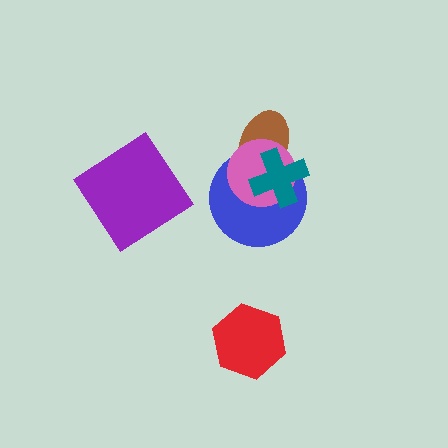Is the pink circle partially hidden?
Yes, it is partially covered by another shape.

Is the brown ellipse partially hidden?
Yes, it is partially covered by another shape.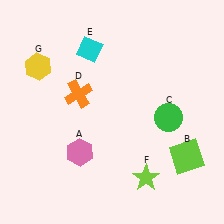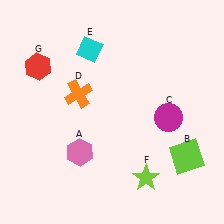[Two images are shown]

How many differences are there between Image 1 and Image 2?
There are 2 differences between the two images.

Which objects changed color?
C changed from green to magenta. G changed from yellow to red.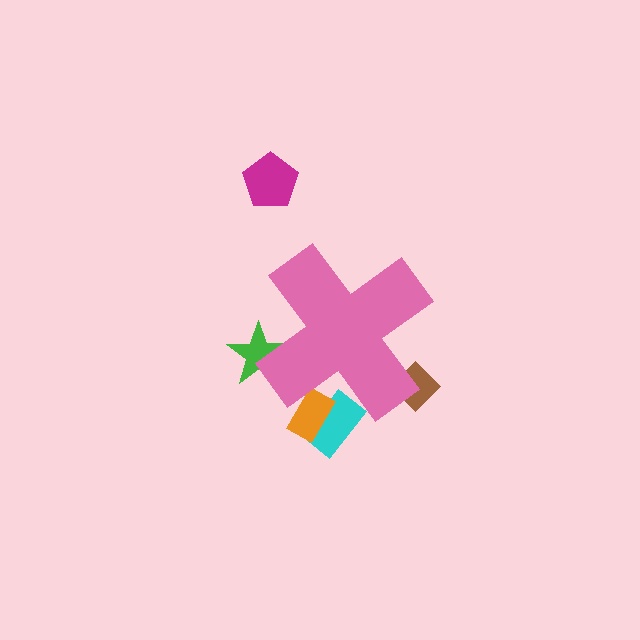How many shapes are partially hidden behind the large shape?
4 shapes are partially hidden.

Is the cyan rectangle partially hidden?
Yes, the cyan rectangle is partially hidden behind the pink cross.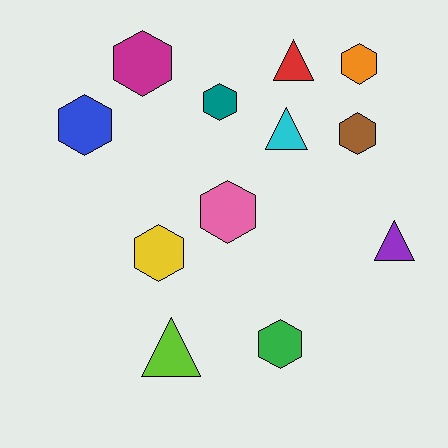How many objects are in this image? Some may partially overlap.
There are 12 objects.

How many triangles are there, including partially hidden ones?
There are 4 triangles.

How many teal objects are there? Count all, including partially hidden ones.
There is 1 teal object.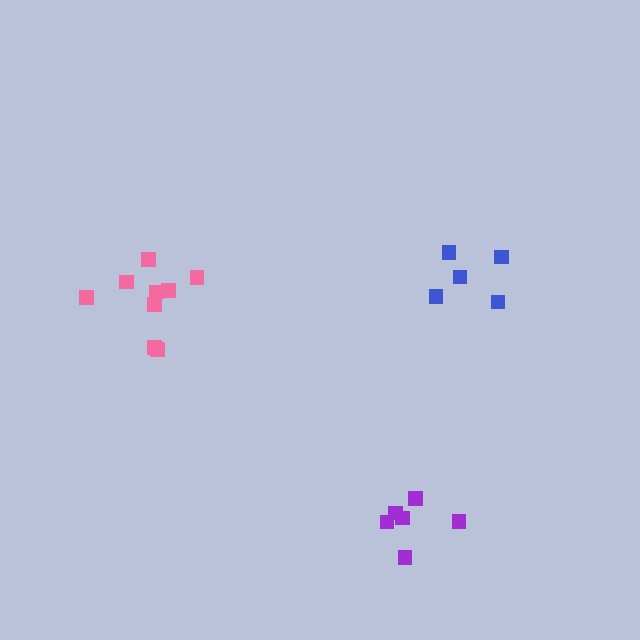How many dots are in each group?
Group 1: 9 dots, Group 2: 6 dots, Group 3: 6 dots (21 total).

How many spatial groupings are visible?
There are 3 spatial groupings.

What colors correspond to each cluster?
The clusters are colored: pink, purple, blue.